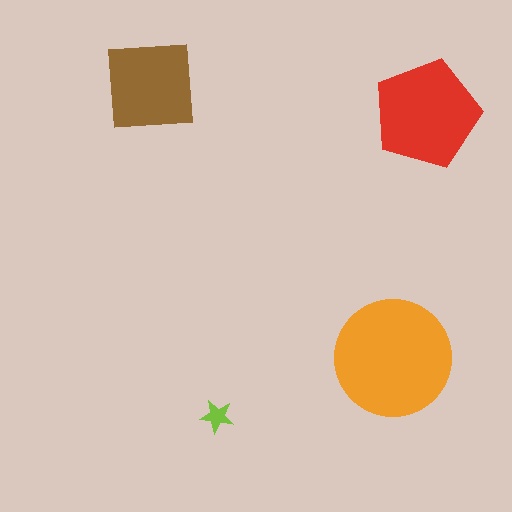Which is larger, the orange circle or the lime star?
The orange circle.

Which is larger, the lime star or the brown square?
The brown square.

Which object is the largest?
The orange circle.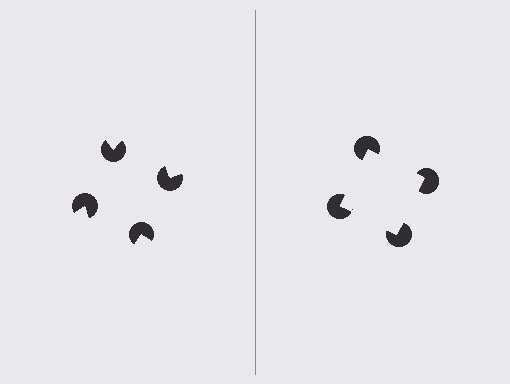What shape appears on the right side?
An illusory square.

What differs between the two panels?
The pac-man discs are positioned identically on both sides; only the wedge orientations differ. On the right they align to a square; on the left they are misaligned.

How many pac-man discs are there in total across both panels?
8 — 4 on each side.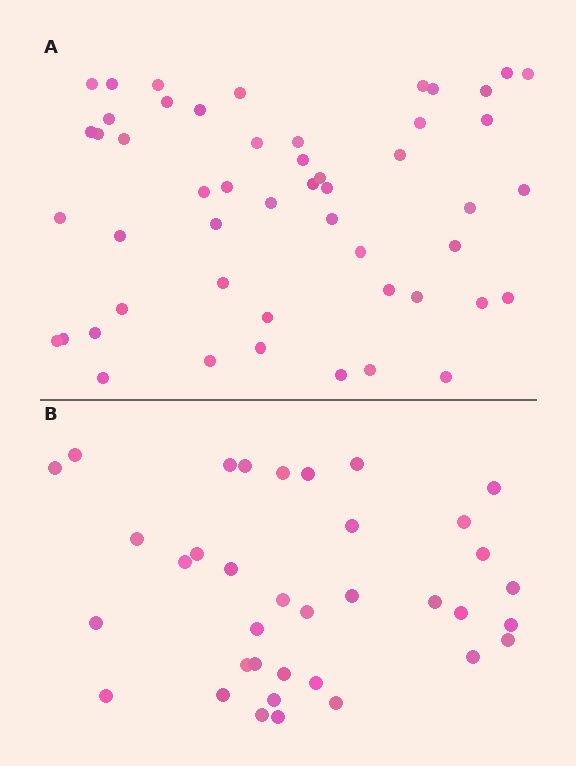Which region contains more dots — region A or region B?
Region A (the top region) has more dots.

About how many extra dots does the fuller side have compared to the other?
Region A has approximately 15 more dots than region B.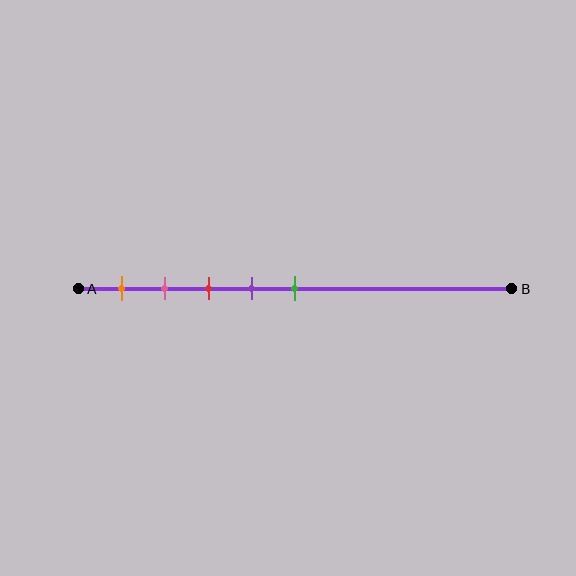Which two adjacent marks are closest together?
The pink and red marks are the closest adjacent pair.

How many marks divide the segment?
There are 5 marks dividing the segment.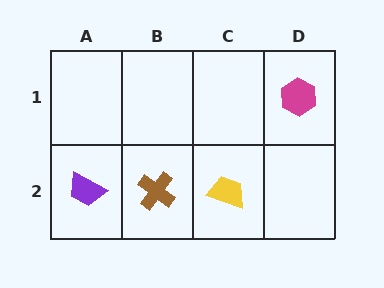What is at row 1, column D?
A magenta hexagon.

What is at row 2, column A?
A purple trapezoid.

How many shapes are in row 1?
1 shape.